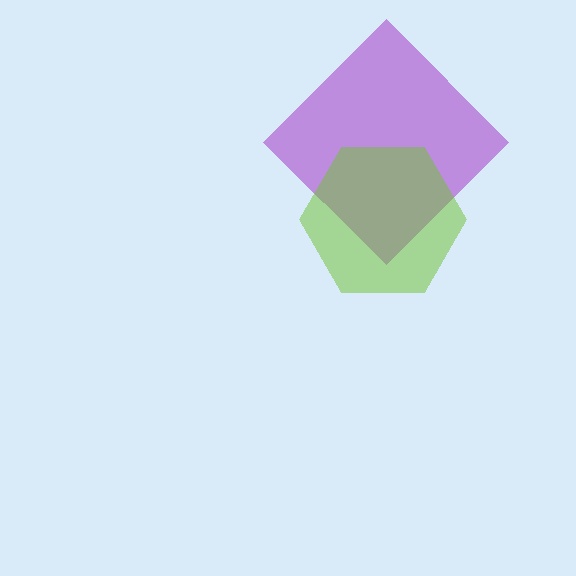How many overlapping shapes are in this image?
There are 2 overlapping shapes in the image.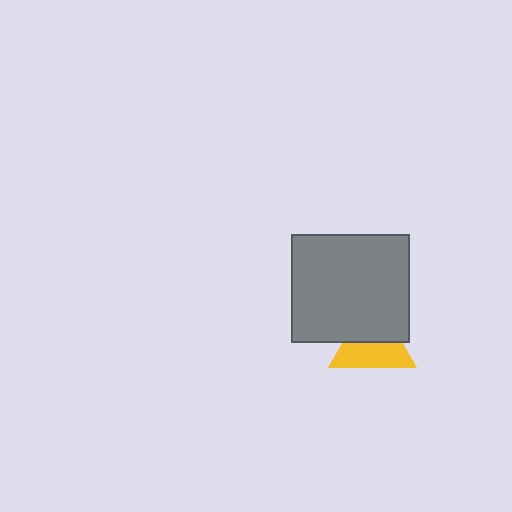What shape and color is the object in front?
The object in front is a gray rectangle.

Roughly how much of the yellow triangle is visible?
About half of it is visible (roughly 53%).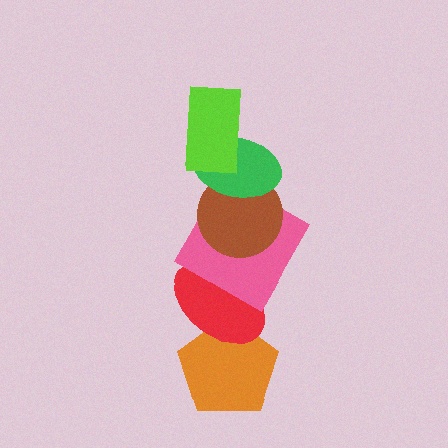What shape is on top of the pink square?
The brown circle is on top of the pink square.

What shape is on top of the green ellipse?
The lime rectangle is on top of the green ellipse.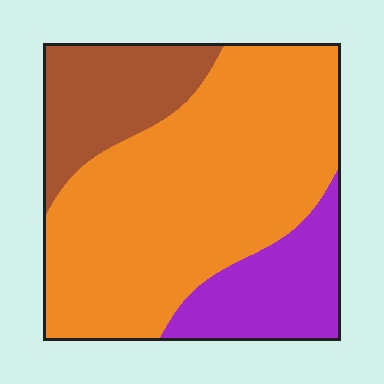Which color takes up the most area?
Orange, at roughly 65%.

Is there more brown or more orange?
Orange.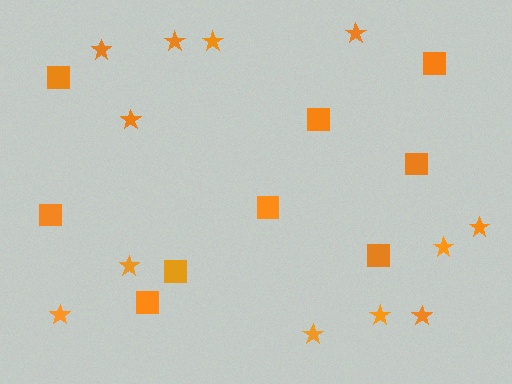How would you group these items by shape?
There are 2 groups: one group of stars (12) and one group of squares (9).